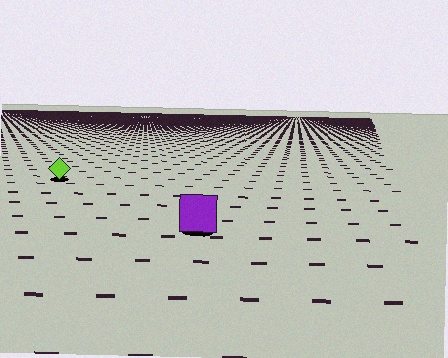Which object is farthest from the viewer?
The lime diamond is farthest from the viewer. It appears smaller and the ground texture around it is denser.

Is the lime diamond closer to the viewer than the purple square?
No. The purple square is closer — you can tell from the texture gradient: the ground texture is coarser near it.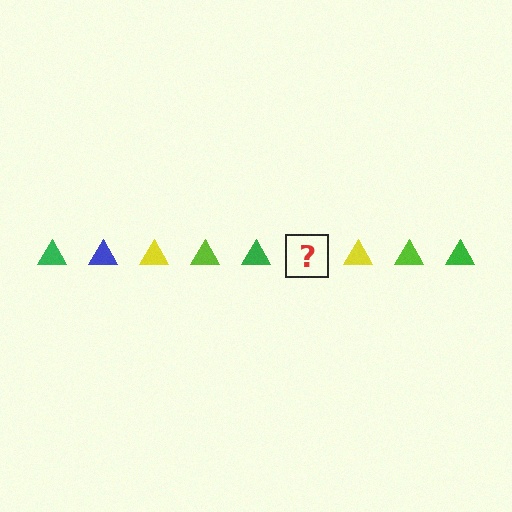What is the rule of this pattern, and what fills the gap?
The rule is that the pattern cycles through green, blue, yellow, lime triangles. The gap should be filled with a blue triangle.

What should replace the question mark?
The question mark should be replaced with a blue triangle.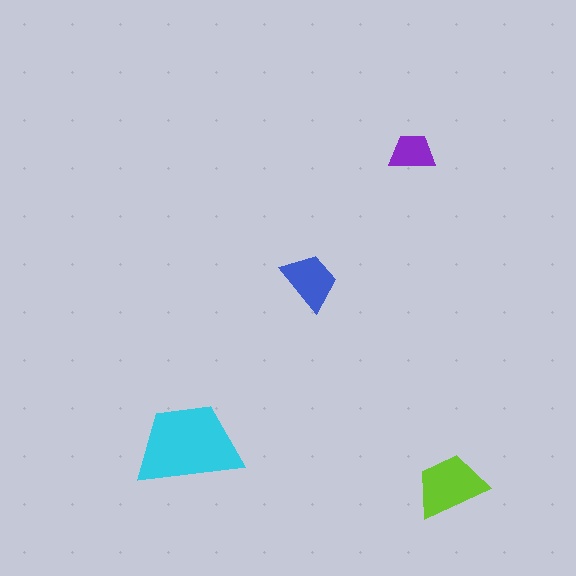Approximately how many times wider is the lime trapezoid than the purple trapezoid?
About 1.5 times wider.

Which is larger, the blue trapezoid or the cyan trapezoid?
The cyan one.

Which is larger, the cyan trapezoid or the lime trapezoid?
The cyan one.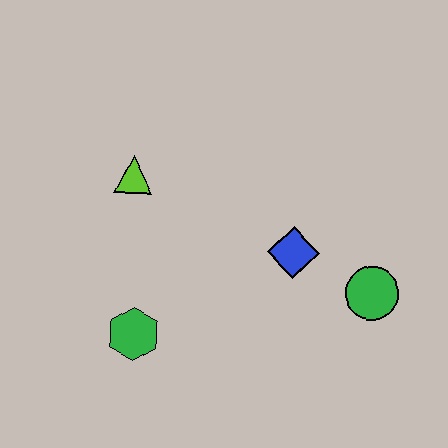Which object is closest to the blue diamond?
The green circle is closest to the blue diamond.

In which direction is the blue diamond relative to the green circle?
The blue diamond is to the left of the green circle.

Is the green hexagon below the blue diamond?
Yes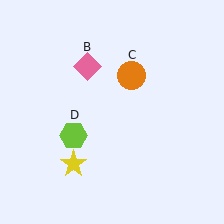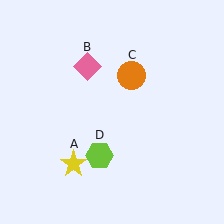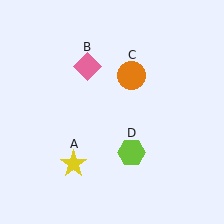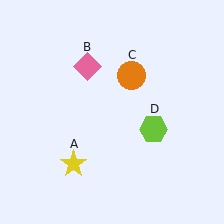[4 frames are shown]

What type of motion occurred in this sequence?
The lime hexagon (object D) rotated counterclockwise around the center of the scene.